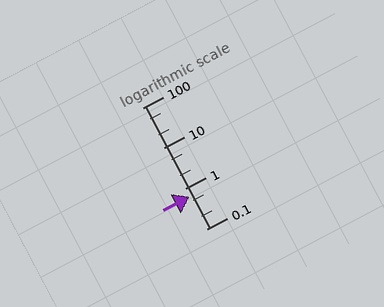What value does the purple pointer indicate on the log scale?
The pointer indicates approximately 0.63.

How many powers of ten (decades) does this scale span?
The scale spans 3 decades, from 0.1 to 100.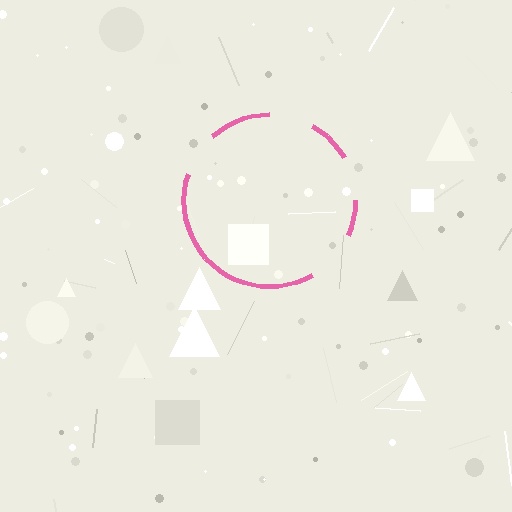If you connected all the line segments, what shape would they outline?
They would outline a circle.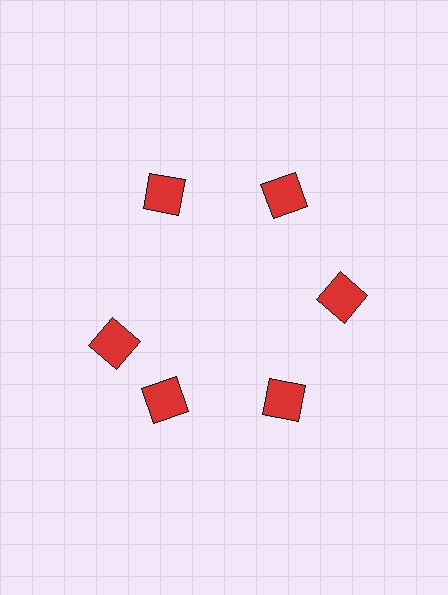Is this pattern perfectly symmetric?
No. The 6 red squares are arranged in a ring, but one element near the 9 o'clock position is rotated out of alignment along the ring, breaking the 6-fold rotational symmetry.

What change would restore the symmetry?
The symmetry would be restored by rotating it back into even spacing with its neighbors so that all 6 squares sit at equal angles and equal distance from the center.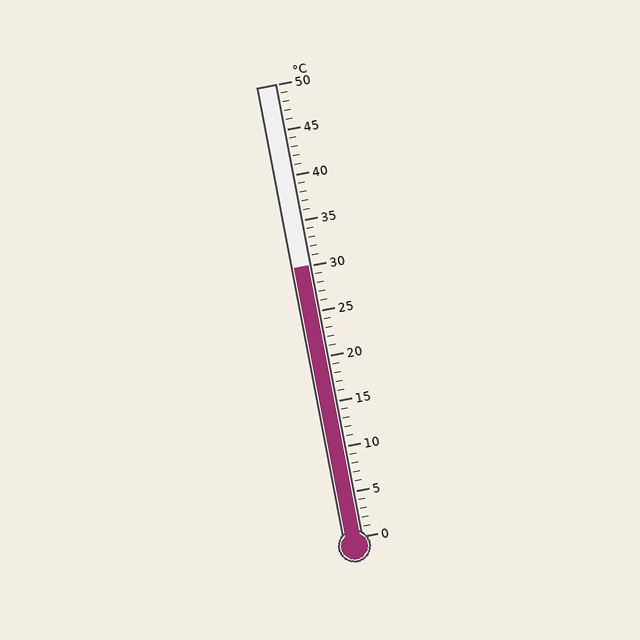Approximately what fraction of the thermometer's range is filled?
The thermometer is filled to approximately 60% of its range.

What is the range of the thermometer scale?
The thermometer scale ranges from 0°C to 50°C.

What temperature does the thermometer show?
The thermometer shows approximately 30°C.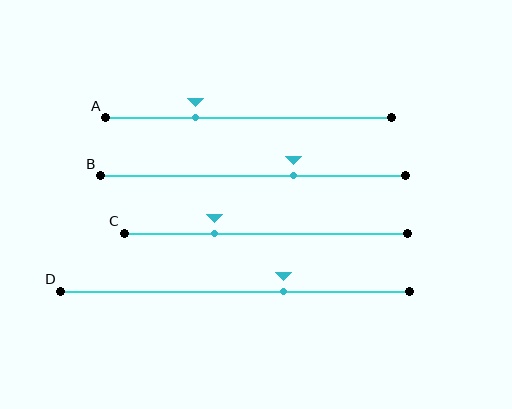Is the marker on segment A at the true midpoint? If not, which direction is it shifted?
No, the marker on segment A is shifted to the left by about 19% of the segment length.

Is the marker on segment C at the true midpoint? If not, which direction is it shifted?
No, the marker on segment C is shifted to the left by about 18% of the segment length.